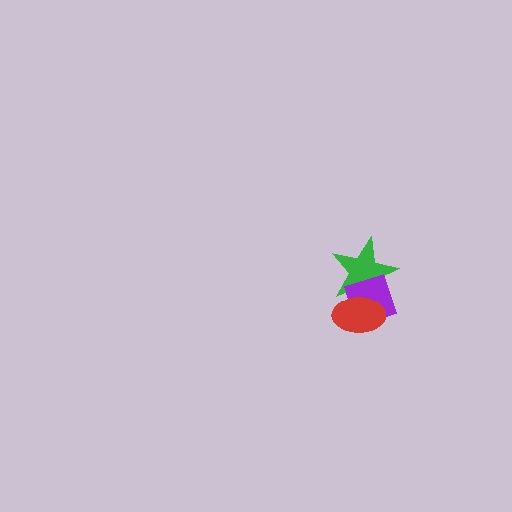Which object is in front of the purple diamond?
The red ellipse is in front of the purple diamond.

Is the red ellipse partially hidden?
No, no other shape covers it.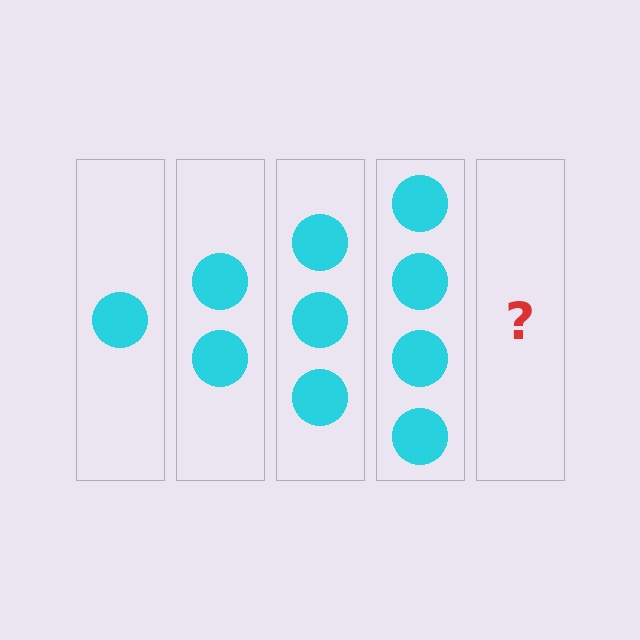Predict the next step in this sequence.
The next step is 5 circles.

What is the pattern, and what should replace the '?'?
The pattern is that each step adds one more circle. The '?' should be 5 circles.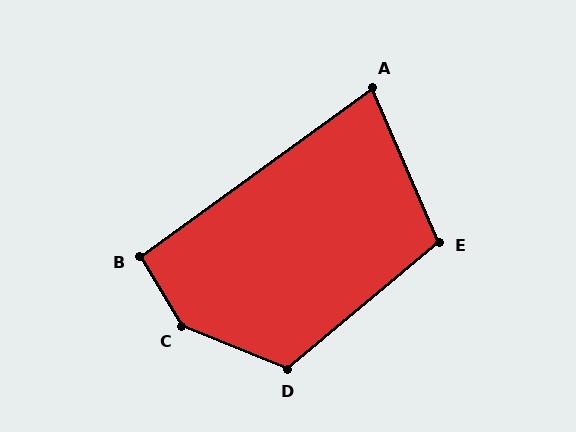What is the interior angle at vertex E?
Approximately 106 degrees (obtuse).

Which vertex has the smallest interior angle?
A, at approximately 77 degrees.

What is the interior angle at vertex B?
Approximately 95 degrees (obtuse).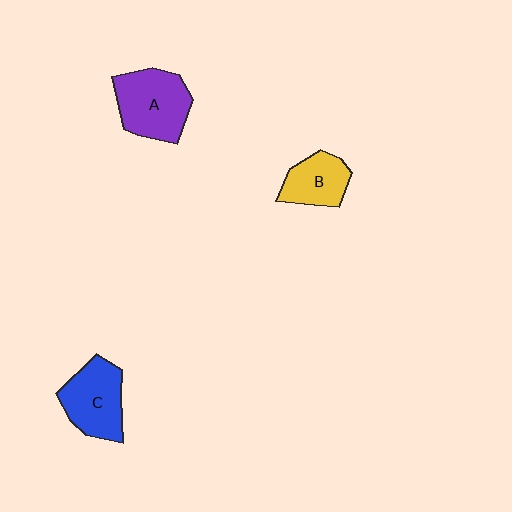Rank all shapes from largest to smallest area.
From largest to smallest: A (purple), C (blue), B (yellow).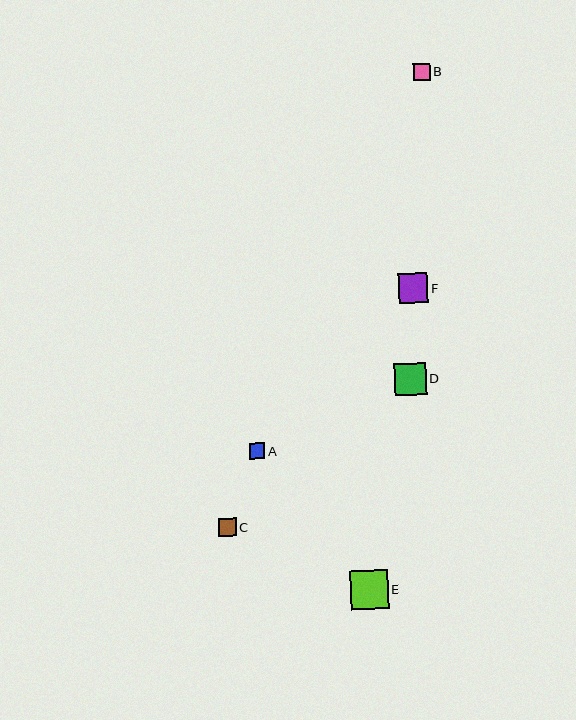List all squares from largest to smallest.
From largest to smallest: E, D, F, C, B, A.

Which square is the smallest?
Square A is the smallest with a size of approximately 16 pixels.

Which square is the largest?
Square E is the largest with a size of approximately 38 pixels.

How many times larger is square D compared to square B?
Square D is approximately 1.8 times the size of square B.